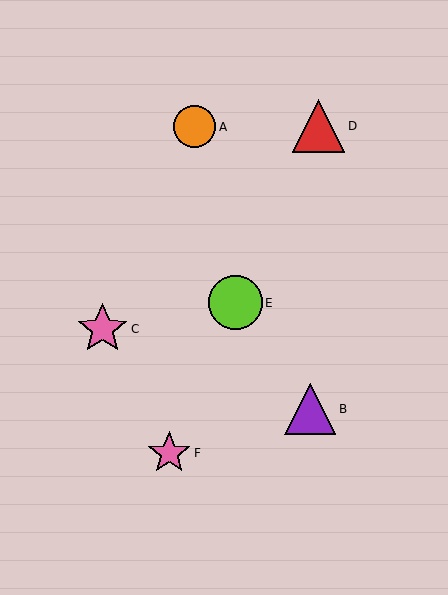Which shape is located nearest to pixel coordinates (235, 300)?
The lime circle (labeled E) at (236, 303) is nearest to that location.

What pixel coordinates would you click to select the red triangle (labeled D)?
Click at (318, 126) to select the red triangle D.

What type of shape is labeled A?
Shape A is an orange circle.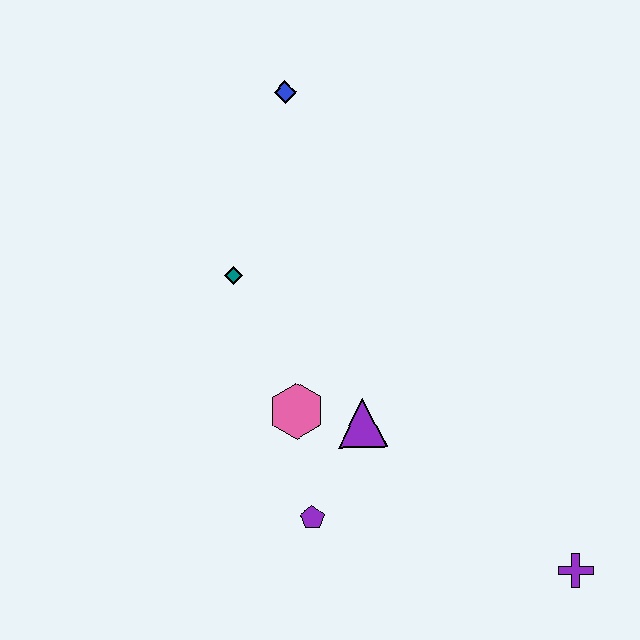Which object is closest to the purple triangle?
The pink hexagon is closest to the purple triangle.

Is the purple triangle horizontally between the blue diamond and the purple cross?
Yes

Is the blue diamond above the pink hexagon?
Yes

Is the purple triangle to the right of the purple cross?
No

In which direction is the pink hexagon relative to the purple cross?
The pink hexagon is to the left of the purple cross.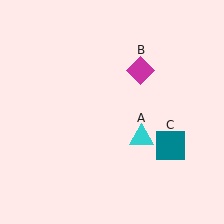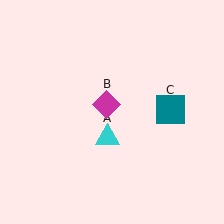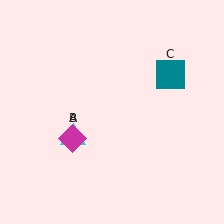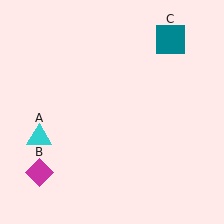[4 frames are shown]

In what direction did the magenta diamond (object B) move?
The magenta diamond (object B) moved down and to the left.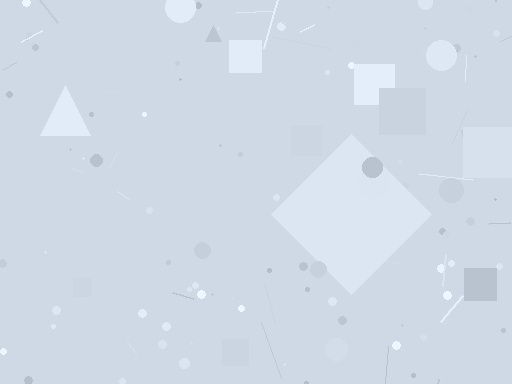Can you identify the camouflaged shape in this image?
The camouflaged shape is a diamond.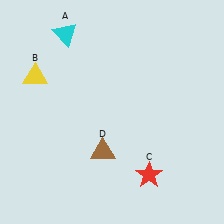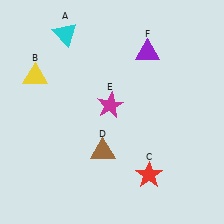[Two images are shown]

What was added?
A magenta star (E), a purple triangle (F) were added in Image 2.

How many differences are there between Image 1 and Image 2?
There are 2 differences between the two images.